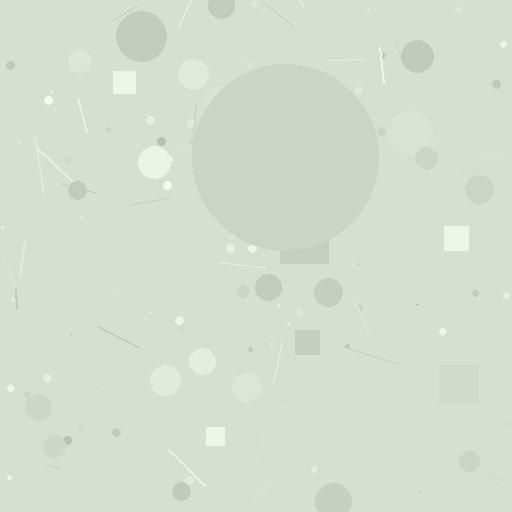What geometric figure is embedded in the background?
A circle is embedded in the background.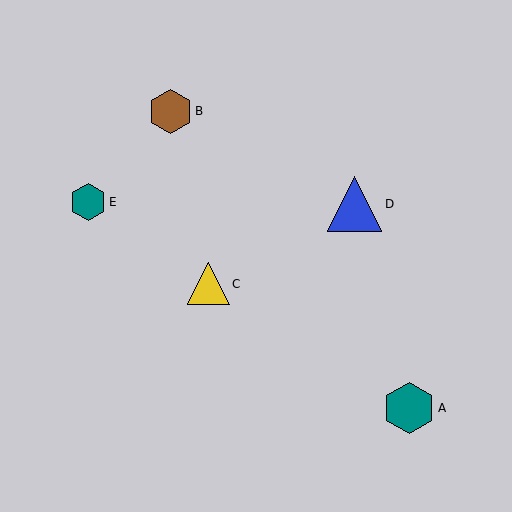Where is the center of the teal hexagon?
The center of the teal hexagon is at (409, 408).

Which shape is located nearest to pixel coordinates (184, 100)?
The brown hexagon (labeled B) at (170, 111) is nearest to that location.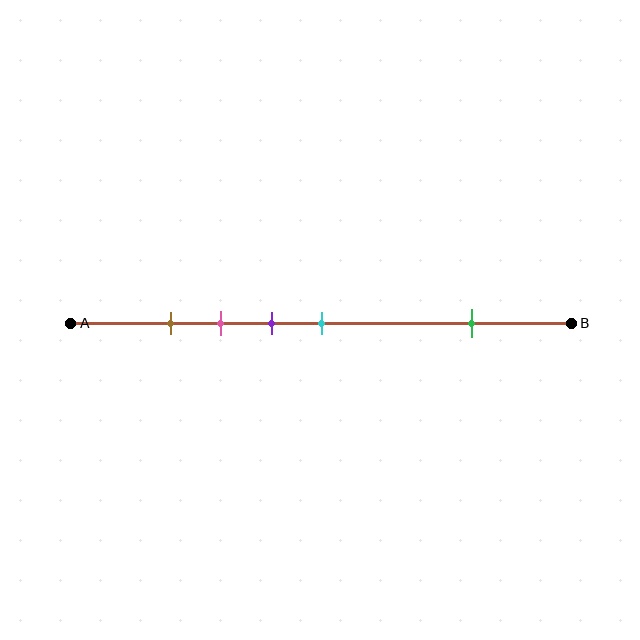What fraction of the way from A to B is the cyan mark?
The cyan mark is approximately 50% (0.5) of the way from A to B.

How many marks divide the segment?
There are 5 marks dividing the segment.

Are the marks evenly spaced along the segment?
No, the marks are not evenly spaced.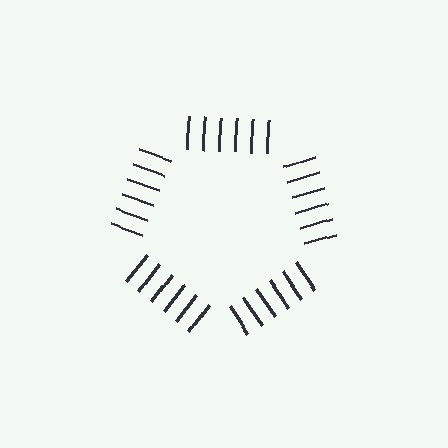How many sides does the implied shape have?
5 sides — the line-ends trace a pentagon.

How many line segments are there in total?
30 — 6 along each of the 5 edges.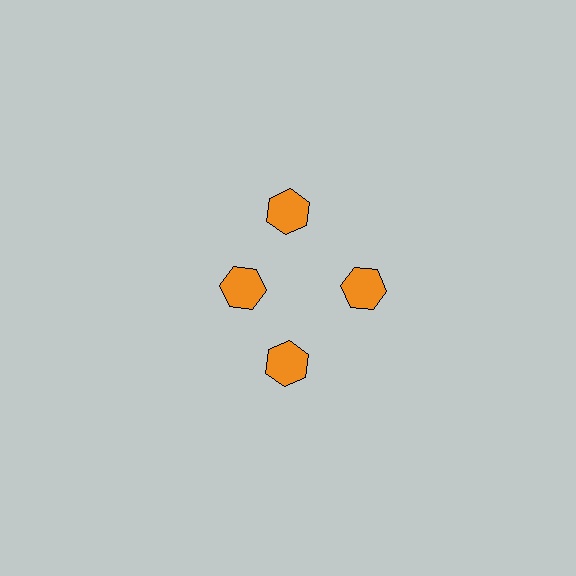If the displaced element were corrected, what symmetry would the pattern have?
It would have 4-fold rotational symmetry — the pattern would map onto itself every 90 degrees.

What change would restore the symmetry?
The symmetry would be restored by moving it outward, back onto the ring so that all 4 hexagons sit at equal angles and equal distance from the center.